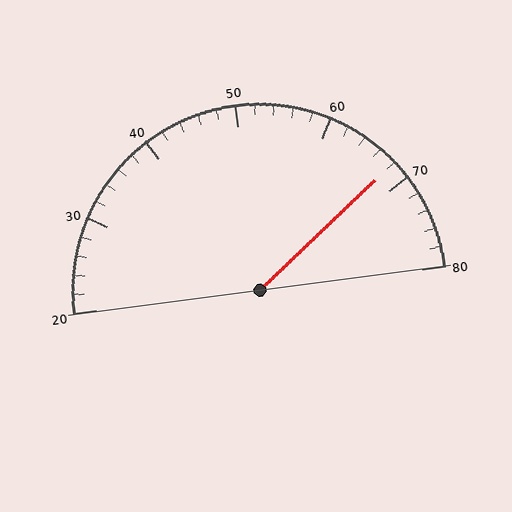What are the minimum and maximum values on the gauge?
The gauge ranges from 20 to 80.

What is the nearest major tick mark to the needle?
The nearest major tick mark is 70.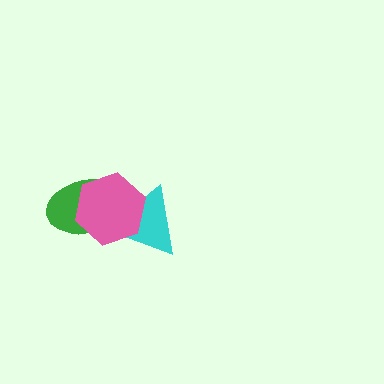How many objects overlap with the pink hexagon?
2 objects overlap with the pink hexagon.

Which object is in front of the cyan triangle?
The pink hexagon is in front of the cyan triangle.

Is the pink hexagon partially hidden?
No, no other shape covers it.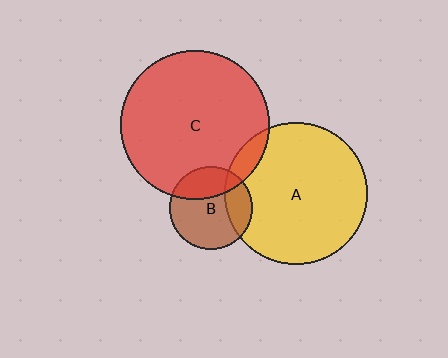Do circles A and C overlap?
Yes.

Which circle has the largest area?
Circle C (red).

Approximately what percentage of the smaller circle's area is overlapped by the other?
Approximately 10%.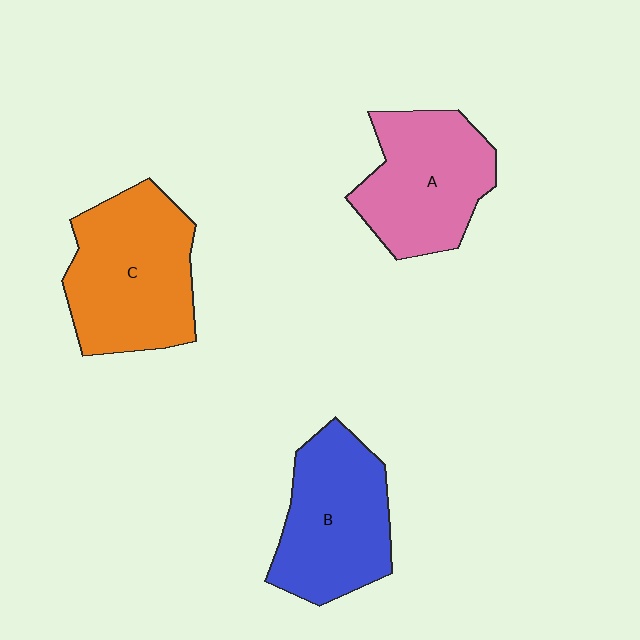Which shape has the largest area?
Shape C (orange).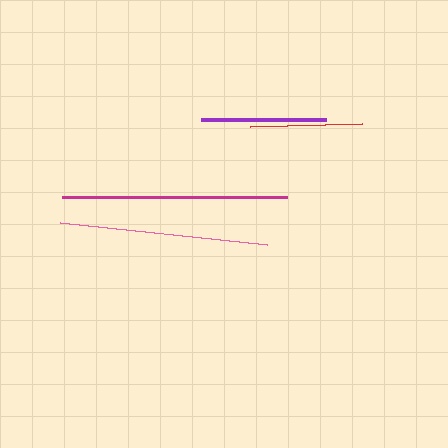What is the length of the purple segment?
The purple segment is approximately 125 pixels long.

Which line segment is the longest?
The magenta line is the longest at approximately 225 pixels.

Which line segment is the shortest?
The red line is the shortest at approximately 112 pixels.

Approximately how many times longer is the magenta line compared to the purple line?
The magenta line is approximately 1.8 times the length of the purple line.